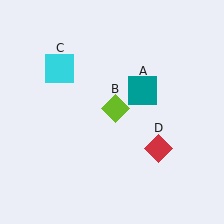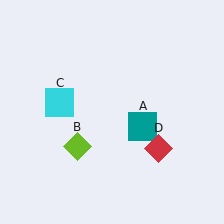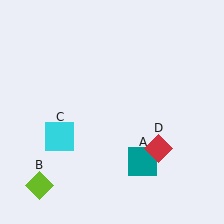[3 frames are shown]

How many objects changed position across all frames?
3 objects changed position: teal square (object A), lime diamond (object B), cyan square (object C).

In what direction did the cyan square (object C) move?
The cyan square (object C) moved down.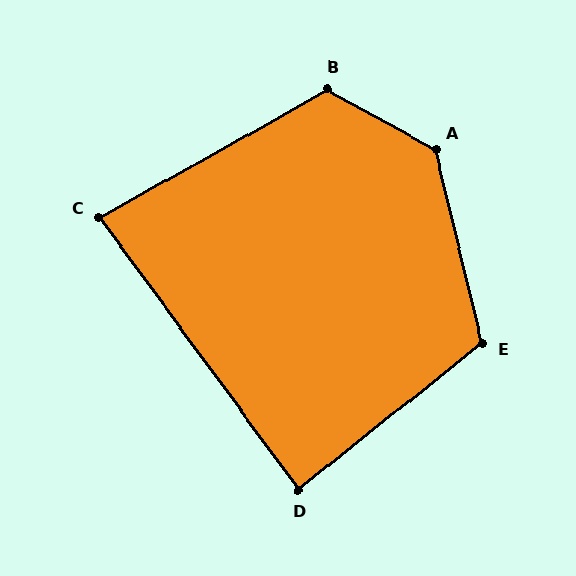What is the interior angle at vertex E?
Approximately 115 degrees (obtuse).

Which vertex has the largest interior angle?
A, at approximately 133 degrees.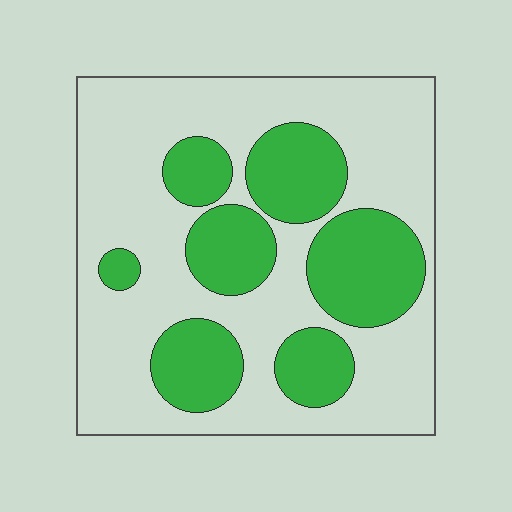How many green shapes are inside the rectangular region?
7.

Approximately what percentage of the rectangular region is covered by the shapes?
Approximately 35%.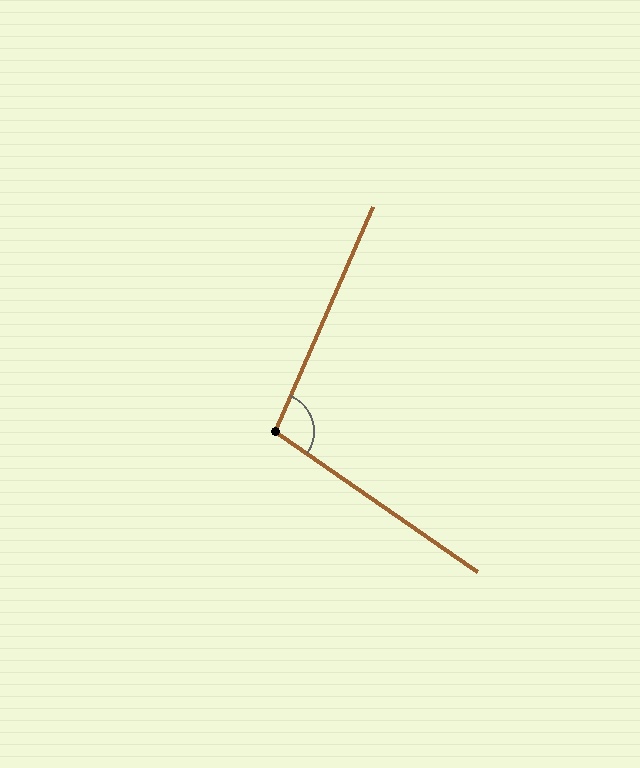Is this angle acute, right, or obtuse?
It is obtuse.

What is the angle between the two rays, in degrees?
Approximately 101 degrees.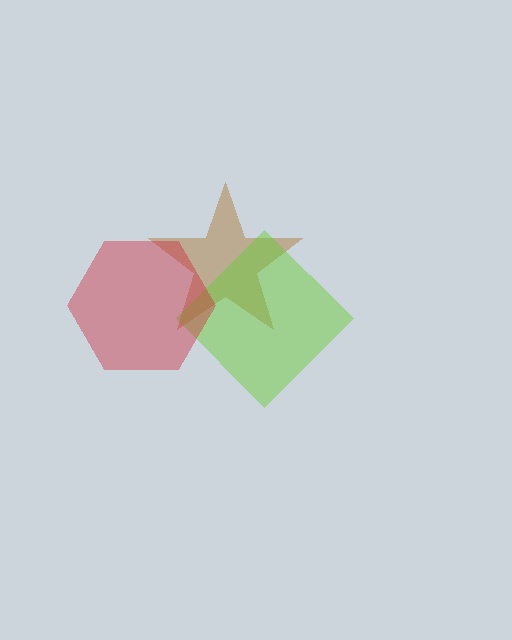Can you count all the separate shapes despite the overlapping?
Yes, there are 3 separate shapes.